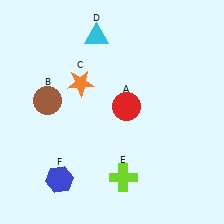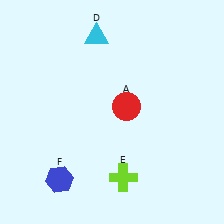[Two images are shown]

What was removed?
The brown circle (B), the orange star (C) were removed in Image 2.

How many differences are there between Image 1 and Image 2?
There are 2 differences between the two images.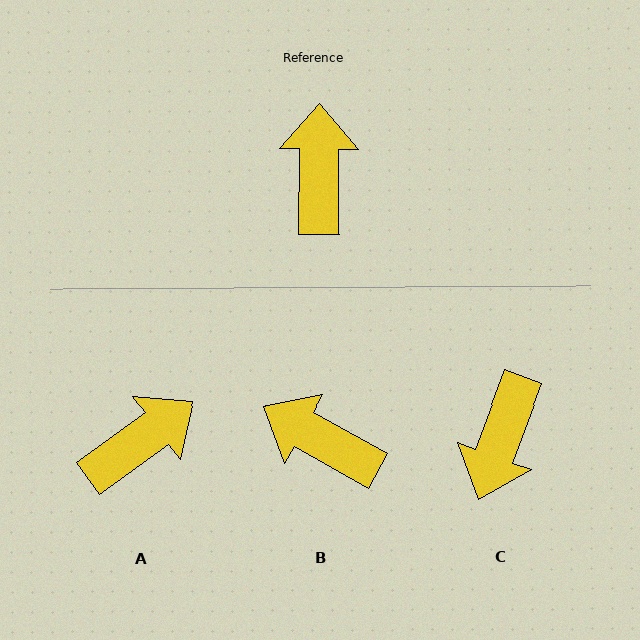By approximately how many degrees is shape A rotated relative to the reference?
Approximately 53 degrees clockwise.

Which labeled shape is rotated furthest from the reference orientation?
C, about 160 degrees away.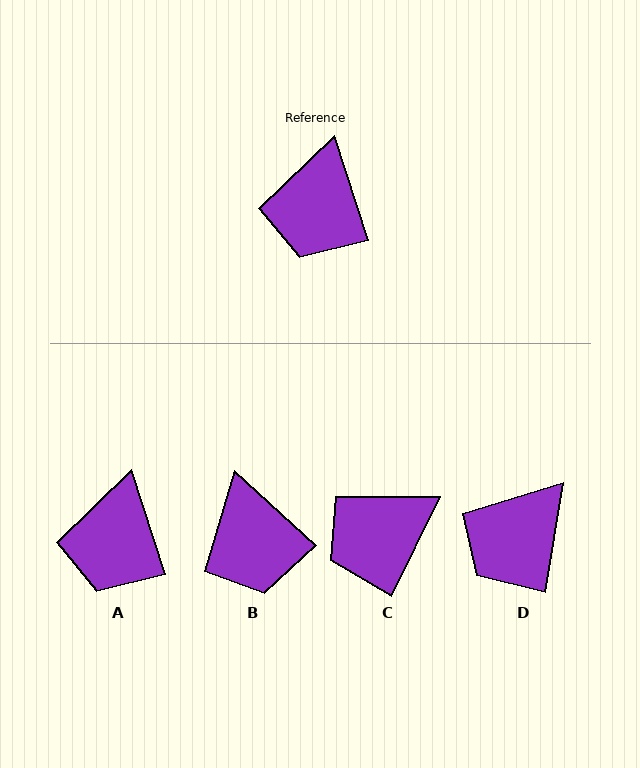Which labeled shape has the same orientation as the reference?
A.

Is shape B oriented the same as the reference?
No, it is off by about 29 degrees.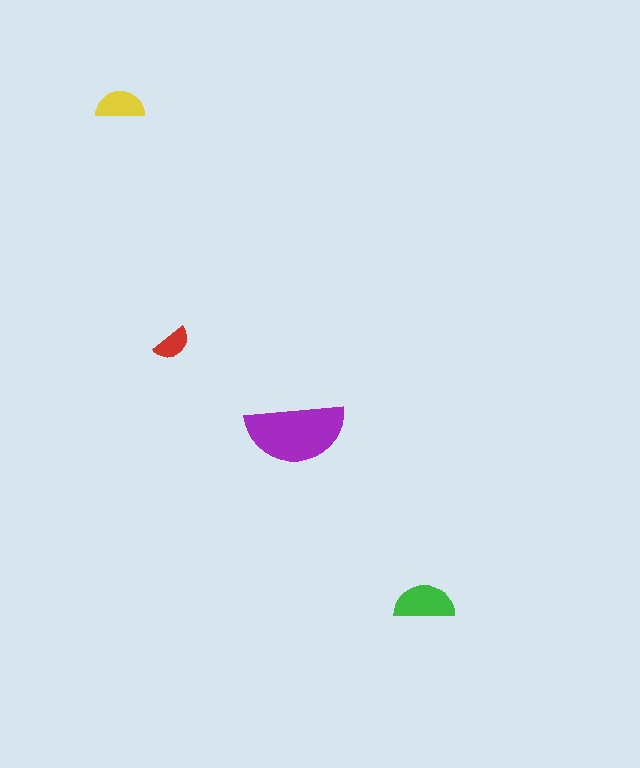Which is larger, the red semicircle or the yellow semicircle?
The yellow one.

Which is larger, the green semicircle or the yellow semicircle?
The green one.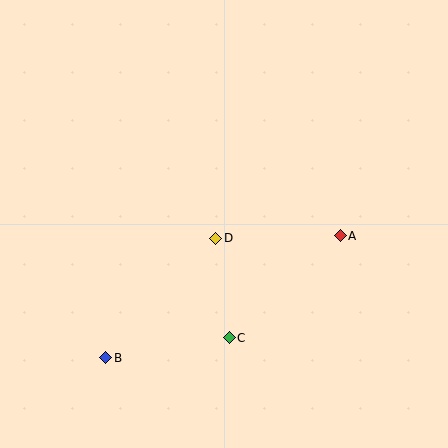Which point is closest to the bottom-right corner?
Point A is closest to the bottom-right corner.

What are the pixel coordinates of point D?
Point D is at (216, 238).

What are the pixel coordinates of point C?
Point C is at (229, 338).